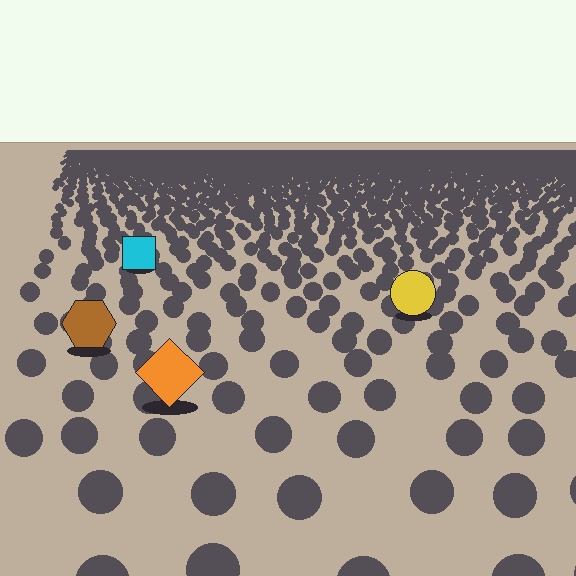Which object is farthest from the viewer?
The cyan square is farthest from the viewer. It appears smaller and the ground texture around it is denser.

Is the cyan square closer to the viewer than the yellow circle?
No. The yellow circle is closer — you can tell from the texture gradient: the ground texture is coarser near it.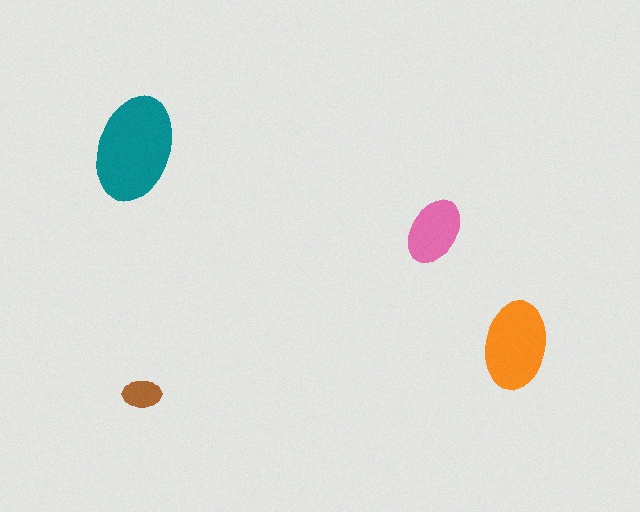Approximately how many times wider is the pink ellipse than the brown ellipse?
About 1.5 times wider.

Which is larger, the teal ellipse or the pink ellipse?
The teal one.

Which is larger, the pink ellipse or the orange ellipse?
The orange one.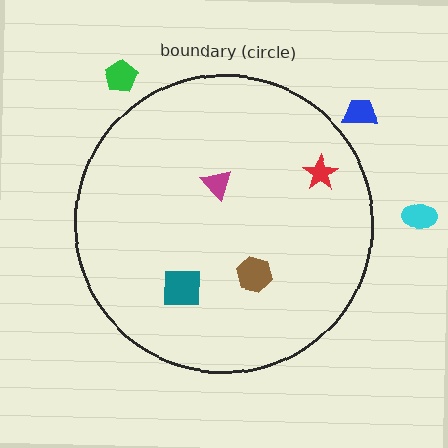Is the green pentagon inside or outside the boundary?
Outside.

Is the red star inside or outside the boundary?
Inside.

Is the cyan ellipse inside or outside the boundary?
Outside.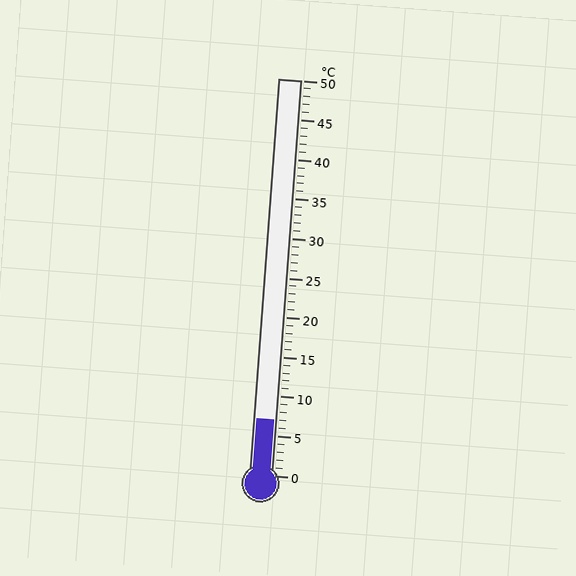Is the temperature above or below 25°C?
The temperature is below 25°C.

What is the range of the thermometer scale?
The thermometer scale ranges from 0°C to 50°C.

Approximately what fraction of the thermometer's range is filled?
The thermometer is filled to approximately 15% of its range.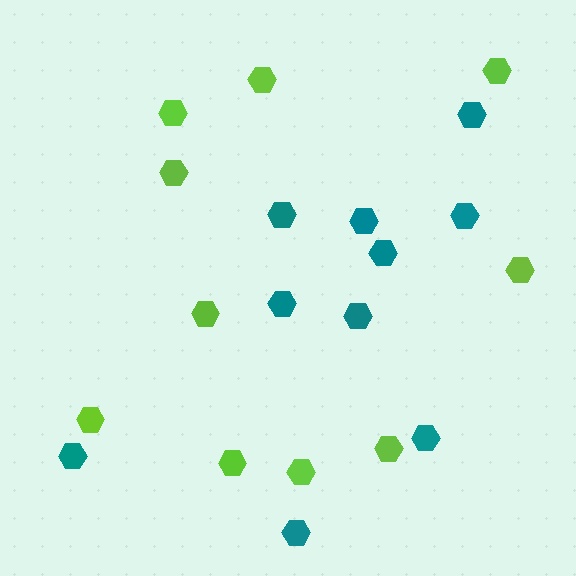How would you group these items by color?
There are 2 groups: one group of lime hexagons (10) and one group of teal hexagons (10).